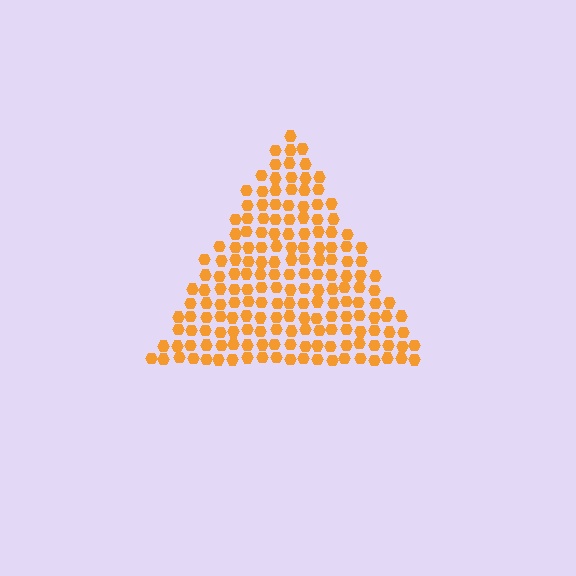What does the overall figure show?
The overall figure shows a triangle.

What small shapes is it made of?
It is made of small hexagons.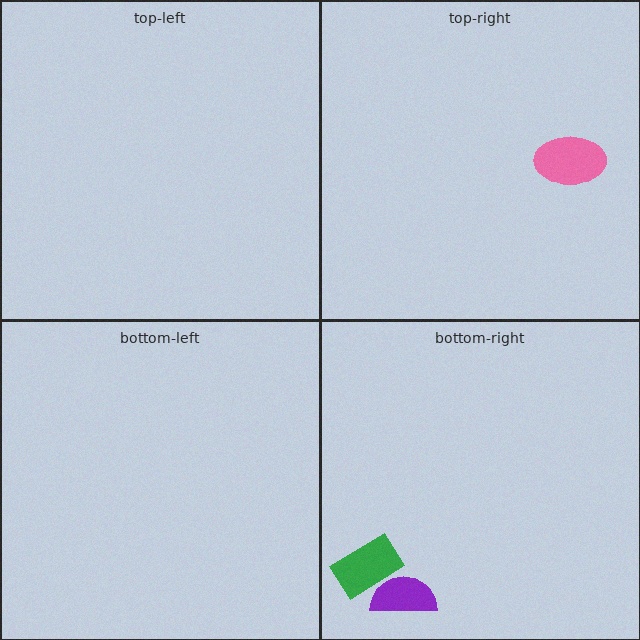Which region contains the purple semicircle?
The bottom-right region.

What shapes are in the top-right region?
The pink ellipse.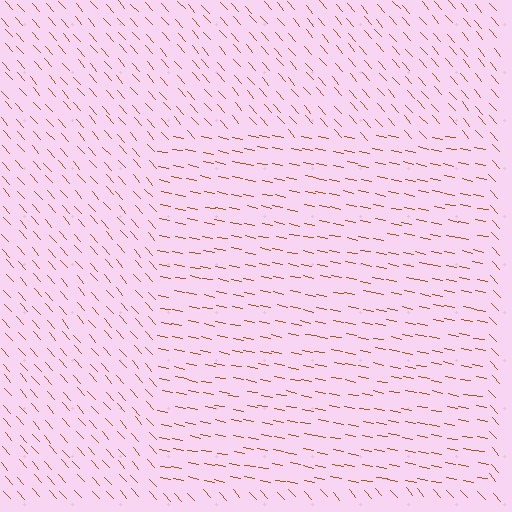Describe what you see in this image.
The image is filled with small brown line segments. A rectangle region in the image has lines oriented differently from the surrounding lines, creating a visible texture boundary.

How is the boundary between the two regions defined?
The boundary is defined purely by a change in line orientation (approximately 37 degrees difference). All lines are the same color and thickness.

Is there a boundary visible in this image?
Yes, there is a texture boundary formed by a change in line orientation.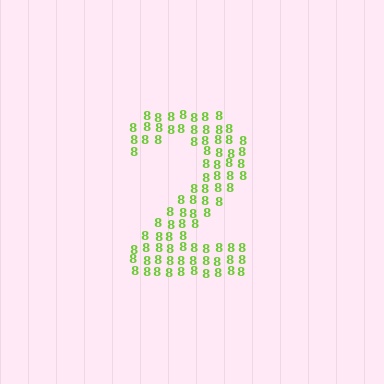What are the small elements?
The small elements are digit 8's.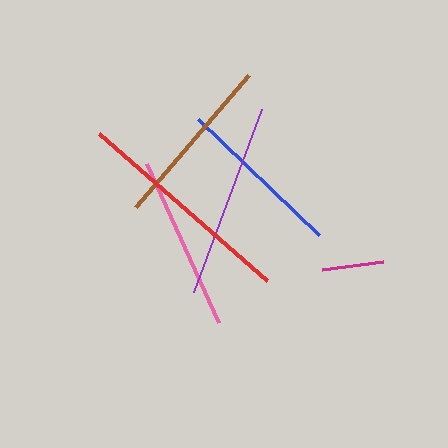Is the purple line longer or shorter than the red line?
The red line is longer than the purple line.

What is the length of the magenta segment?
The magenta segment is approximately 62 pixels long.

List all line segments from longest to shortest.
From longest to shortest: red, purple, pink, brown, blue, magenta.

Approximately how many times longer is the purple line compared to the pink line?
The purple line is approximately 1.1 times the length of the pink line.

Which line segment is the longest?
The red line is the longest at approximately 223 pixels.